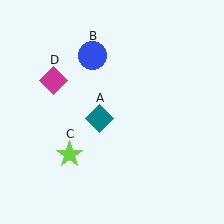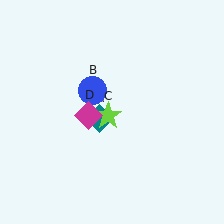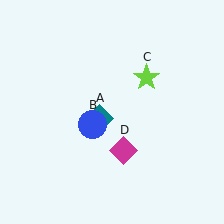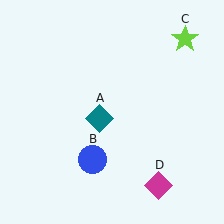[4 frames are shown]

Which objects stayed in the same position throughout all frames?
Teal diamond (object A) remained stationary.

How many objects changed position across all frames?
3 objects changed position: blue circle (object B), lime star (object C), magenta diamond (object D).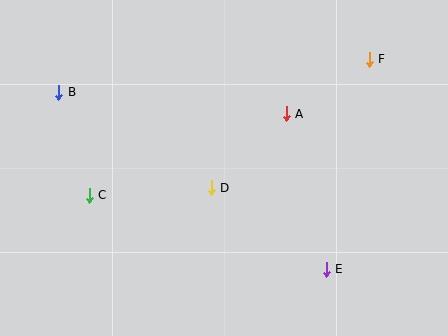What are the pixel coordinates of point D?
Point D is at (211, 188).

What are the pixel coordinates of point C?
Point C is at (89, 195).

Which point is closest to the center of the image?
Point D at (211, 188) is closest to the center.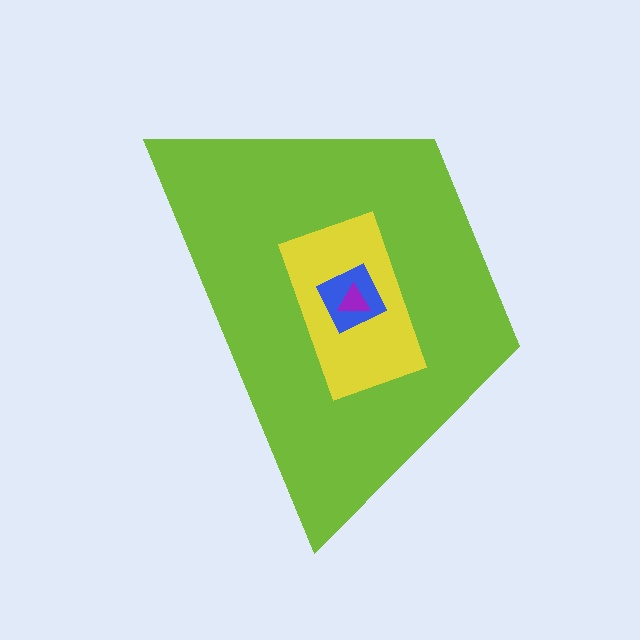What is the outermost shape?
The lime trapezoid.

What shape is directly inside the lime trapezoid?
The yellow rectangle.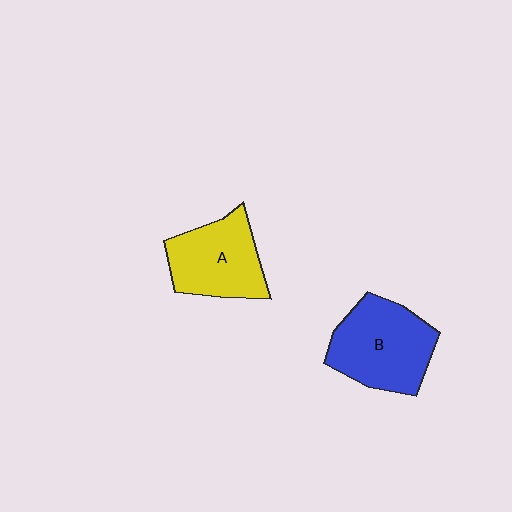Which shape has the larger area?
Shape B (blue).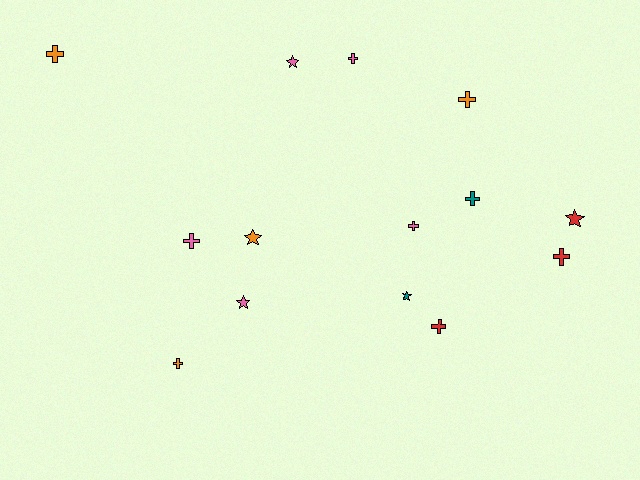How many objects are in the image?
There are 14 objects.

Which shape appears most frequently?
Cross, with 9 objects.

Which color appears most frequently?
Pink, with 5 objects.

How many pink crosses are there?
There are 3 pink crosses.